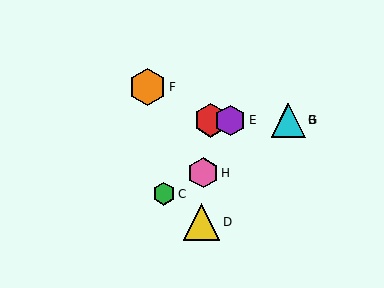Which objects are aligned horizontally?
Objects A, B, E, G are aligned horizontally.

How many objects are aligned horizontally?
4 objects (A, B, E, G) are aligned horizontally.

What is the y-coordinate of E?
Object E is at y≈120.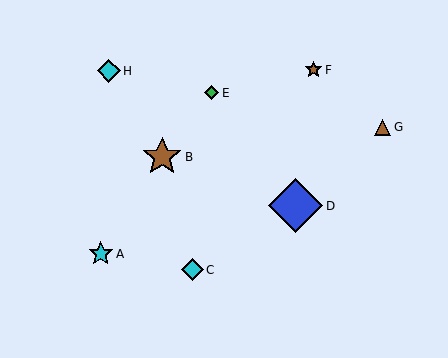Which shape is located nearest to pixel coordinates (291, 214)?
The blue diamond (labeled D) at (296, 206) is nearest to that location.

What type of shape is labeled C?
Shape C is a cyan diamond.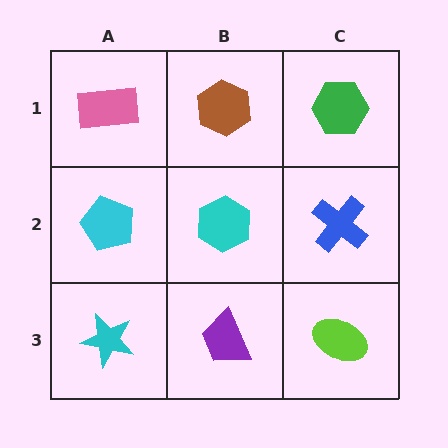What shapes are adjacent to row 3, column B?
A cyan hexagon (row 2, column B), a cyan star (row 3, column A), a lime ellipse (row 3, column C).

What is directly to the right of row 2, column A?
A cyan hexagon.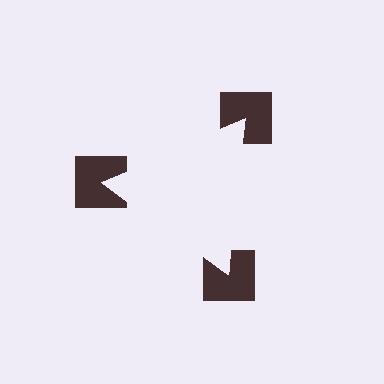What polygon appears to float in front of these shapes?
An illusory triangle — its edges are inferred from the aligned wedge cuts in the notched squares, not physically drawn.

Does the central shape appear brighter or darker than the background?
It typically appears slightly brighter than the background, even though no actual brightness change is drawn.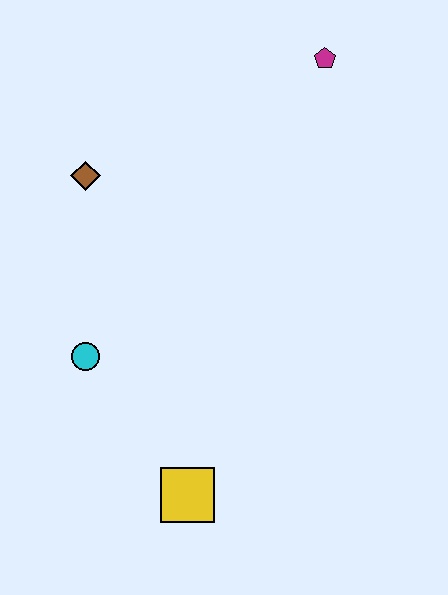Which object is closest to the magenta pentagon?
The brown diamond is closest to the magenta pentagon.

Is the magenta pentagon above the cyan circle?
Yes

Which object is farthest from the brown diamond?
The yellow square is farthest from the brown diamond.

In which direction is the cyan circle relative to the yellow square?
The cyan circle is above the yellow square.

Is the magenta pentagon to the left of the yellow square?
No